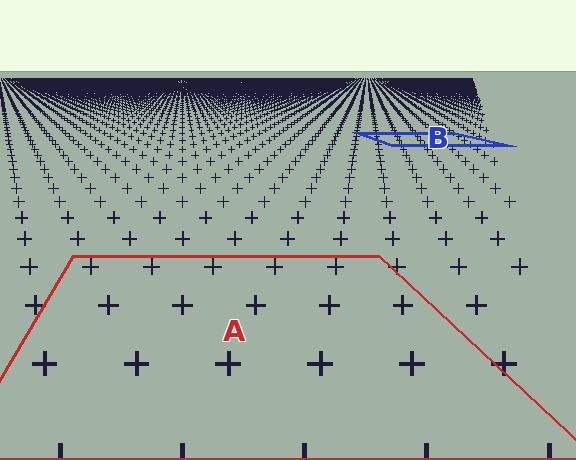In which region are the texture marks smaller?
The texture marks are smaller in region B, because it is farther away.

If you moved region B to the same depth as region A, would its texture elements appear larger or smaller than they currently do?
They would appear larger. At a closer depth, the same texture elements are projected at a bigger on-screen size.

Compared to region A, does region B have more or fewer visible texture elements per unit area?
Region B has more texture elements per unit area — they are packed more densely because it is farther away.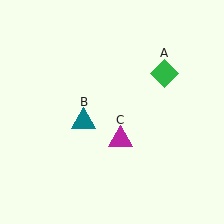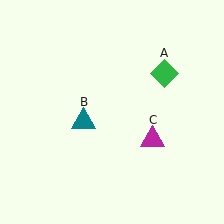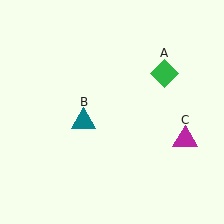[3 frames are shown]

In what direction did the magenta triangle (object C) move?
The magenta triangle (object C) moved right.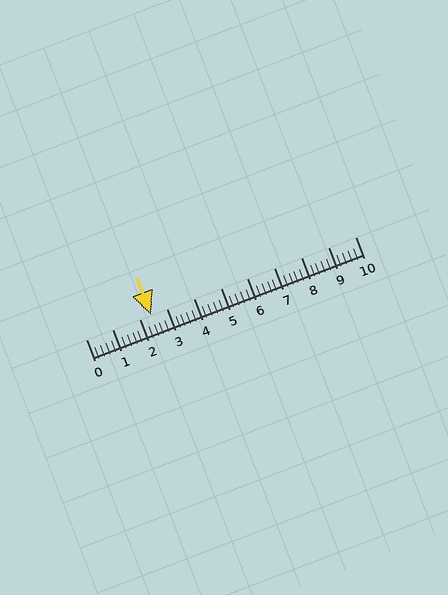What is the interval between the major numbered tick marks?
The major tick marks are spaced 1 units apart.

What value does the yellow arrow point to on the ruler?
The yellow arrow points to approximately 2.4.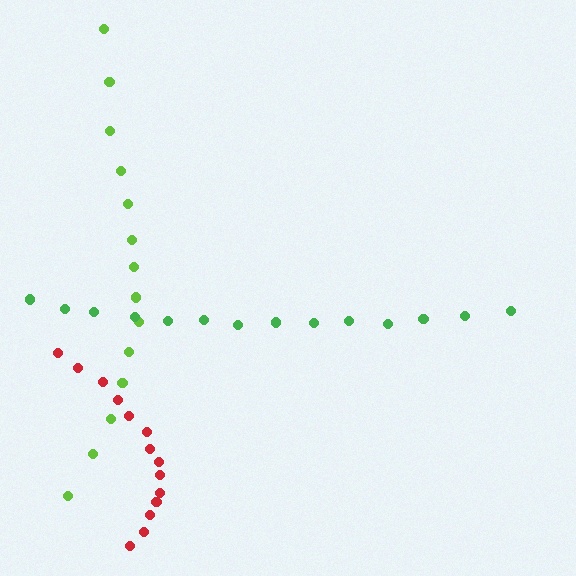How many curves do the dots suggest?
There are 3 distinct paths.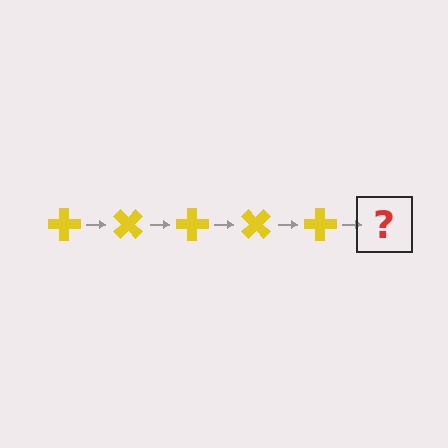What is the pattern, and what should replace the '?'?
The pattern is that the cross rotates 45 degrees each step. The '?' should be a yellow cross rotated 225 degrees.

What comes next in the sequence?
The next element should be a yellow cross rotated 225 degrees.